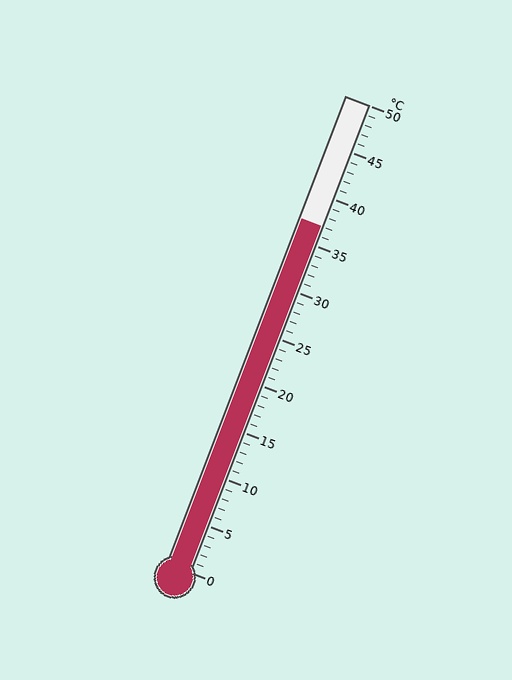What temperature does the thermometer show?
The thermometer shows approximately 37°C.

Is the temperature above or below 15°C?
The temperature is above 15°C.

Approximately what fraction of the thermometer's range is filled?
The thermometer is filled to approximately 75% of its range.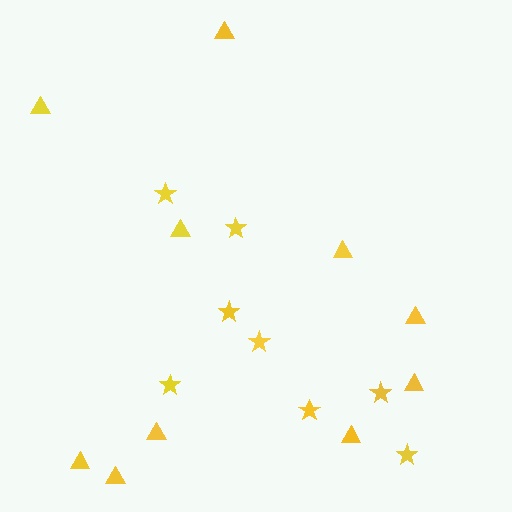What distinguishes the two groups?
There are 2 groups: one group of stars (8) and one group of triangles (10).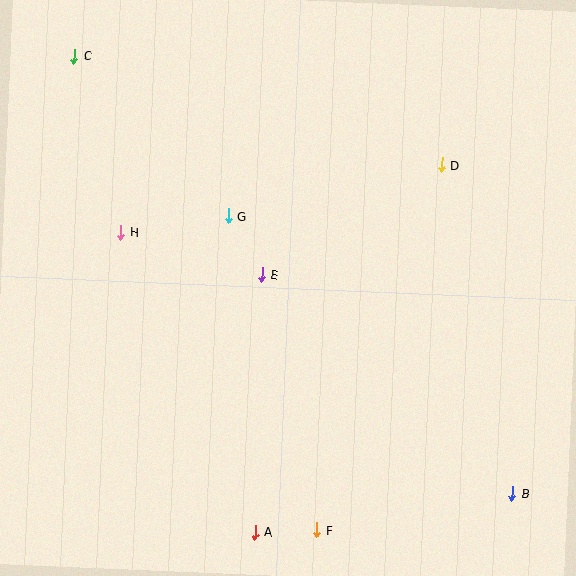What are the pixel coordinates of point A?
Point A is at (255, 532).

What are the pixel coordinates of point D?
Point D is at (442, 165).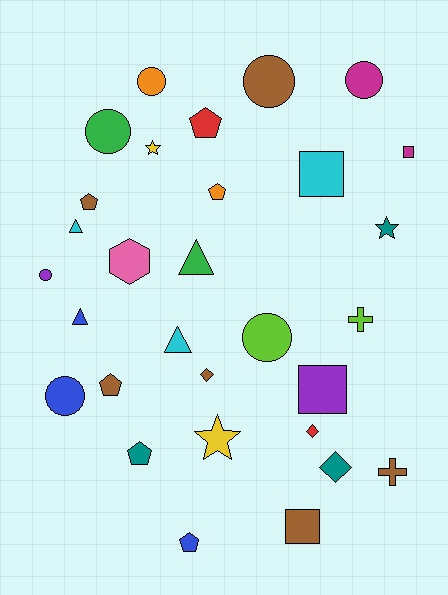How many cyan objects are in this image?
There are 3 cyan objects.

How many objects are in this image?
There are 30 objects.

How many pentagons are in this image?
There are 6 pentagons.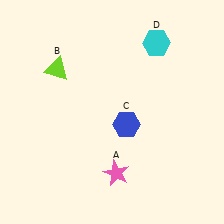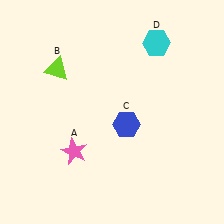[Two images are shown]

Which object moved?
The pink star (A) moved left.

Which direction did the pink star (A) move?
The pink star (A) moved left.